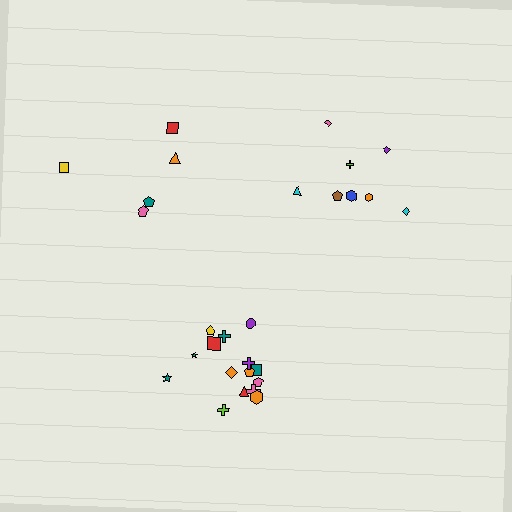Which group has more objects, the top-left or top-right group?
The top-right group.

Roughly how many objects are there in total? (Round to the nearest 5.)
Roughly 30 objects in total.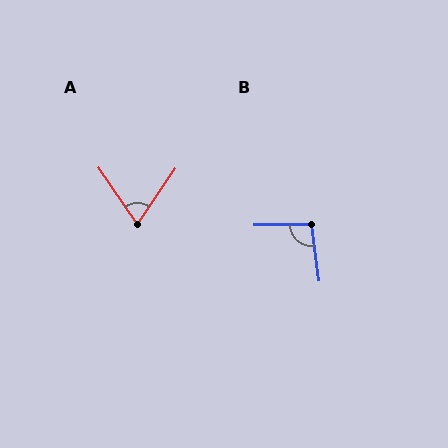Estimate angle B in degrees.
Approximately 97 degrees.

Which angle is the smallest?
A, at approximately 68 degrees.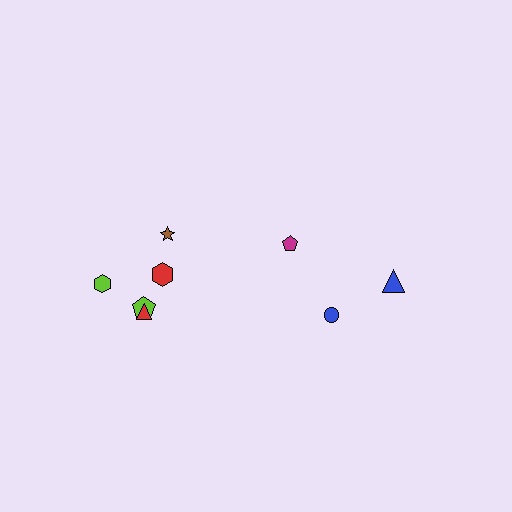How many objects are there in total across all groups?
There are 8 objects.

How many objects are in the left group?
There are 5 objects.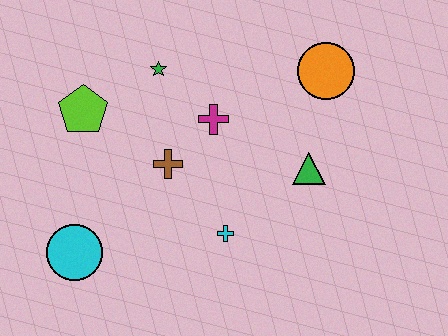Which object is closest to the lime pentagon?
The green star is closest to the lime pentagon.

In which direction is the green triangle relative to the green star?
The green triangle is to the right of the green star.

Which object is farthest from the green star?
The cyan circle is farthest from the green star.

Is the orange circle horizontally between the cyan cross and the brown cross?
No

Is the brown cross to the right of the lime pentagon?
Yes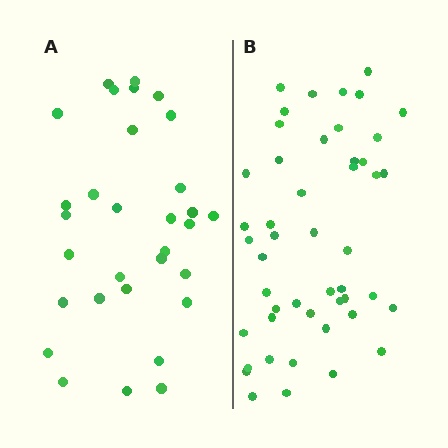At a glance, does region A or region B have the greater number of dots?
Region B (the right region) has more dots.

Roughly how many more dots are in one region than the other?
Region B has approximately 15 more dots than region A.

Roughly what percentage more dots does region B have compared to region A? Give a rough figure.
About 55% more.